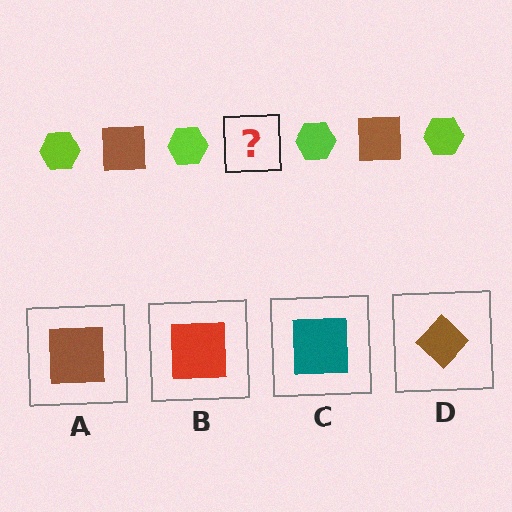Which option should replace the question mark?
Option A.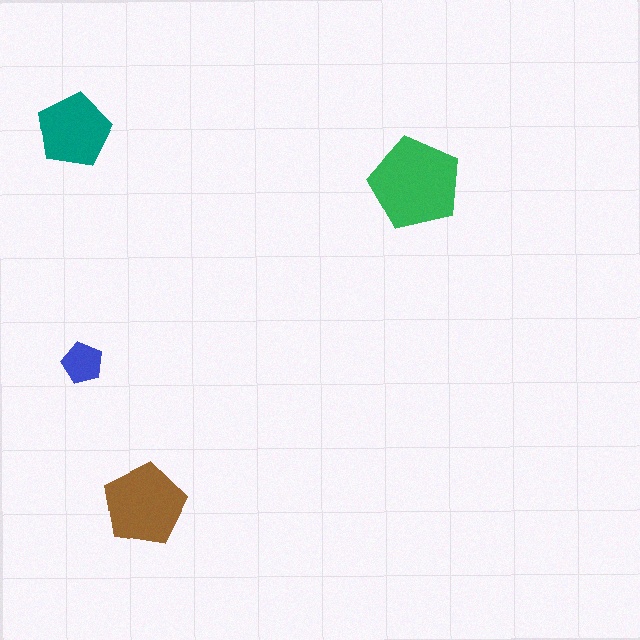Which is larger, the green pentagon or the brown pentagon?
The green one.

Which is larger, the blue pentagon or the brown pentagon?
The brown one.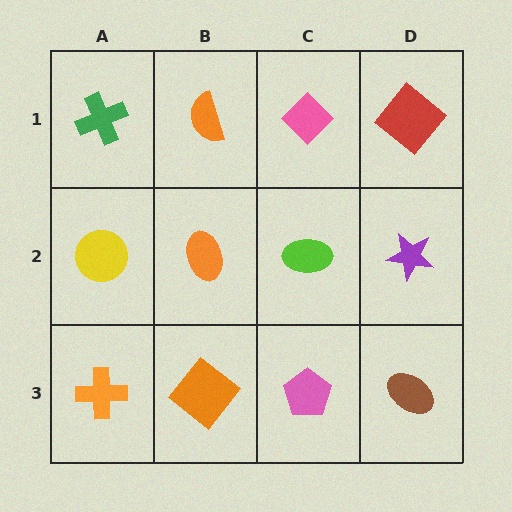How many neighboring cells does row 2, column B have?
4.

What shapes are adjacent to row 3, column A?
A yellow circle (row 2, column A), an orange diamond (row 3, column B).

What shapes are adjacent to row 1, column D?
A purple star (row 2, column D), a pink diamond (row 1, column C).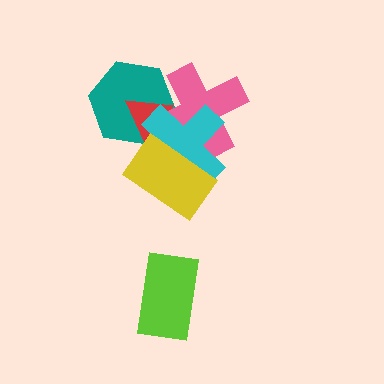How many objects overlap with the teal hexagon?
3 objects overlap with the teal hexagon.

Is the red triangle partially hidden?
Yes, it is partially covered by another shape.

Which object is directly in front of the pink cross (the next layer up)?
The cyan cross is directly in front of the pink cross.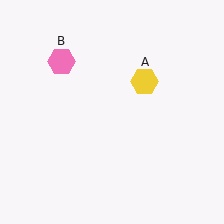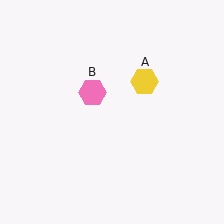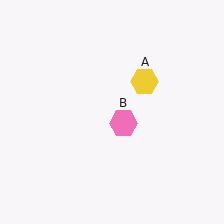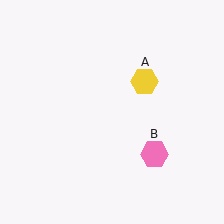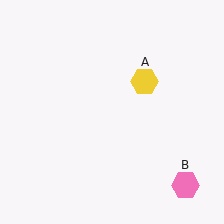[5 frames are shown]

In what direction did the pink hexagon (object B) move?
The pink hexagon (object B) moved down and to the right.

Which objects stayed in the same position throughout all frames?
Yellow hexagon (object A) remained stationary.